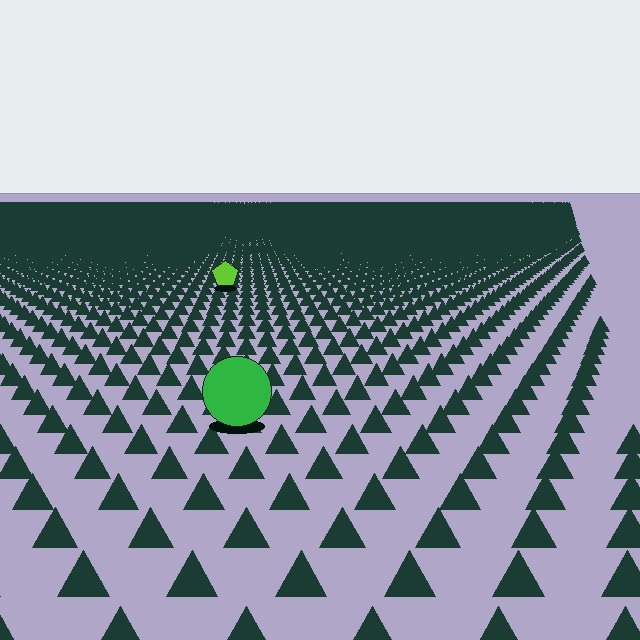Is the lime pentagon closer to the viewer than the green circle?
No. The green circle is closer — you can tell from the texture gradient: the ground texture is coarser near it.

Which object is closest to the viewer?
The green circle is closest. The texture marks near it are larger and more spread out.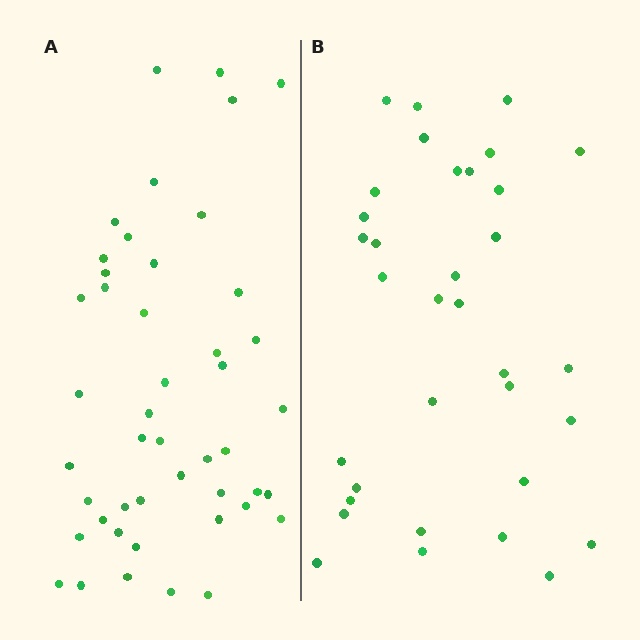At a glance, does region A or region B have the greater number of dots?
Region A (the left region) has more dots.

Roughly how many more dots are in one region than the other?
Region A has roughly 12 or so more dots than region B.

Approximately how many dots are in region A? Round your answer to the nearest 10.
About 50 dots. (The exact count is 46, which rounds to 50.)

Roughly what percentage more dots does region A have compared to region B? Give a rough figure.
About 35% more.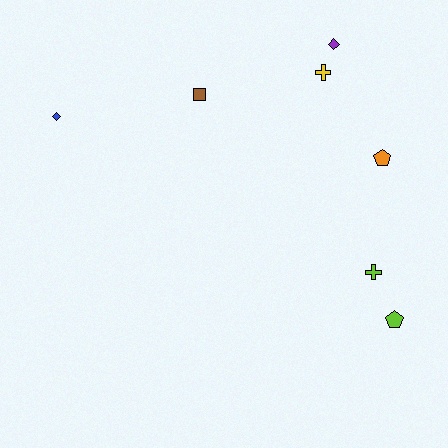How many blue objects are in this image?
There is 1 blue object.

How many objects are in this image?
There are 7 objects.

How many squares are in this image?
There is 1 square.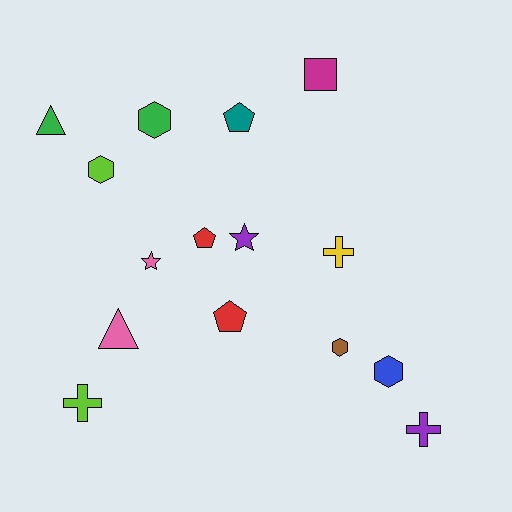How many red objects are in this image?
There are 2 red objects.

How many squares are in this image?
There is 1 square.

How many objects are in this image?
There are 15 objects.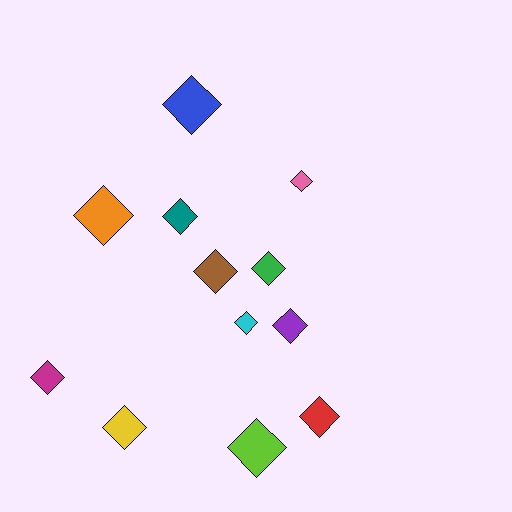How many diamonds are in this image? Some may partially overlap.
There are 12 diamonds.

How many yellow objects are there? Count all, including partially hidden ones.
There is 1 yellow object.